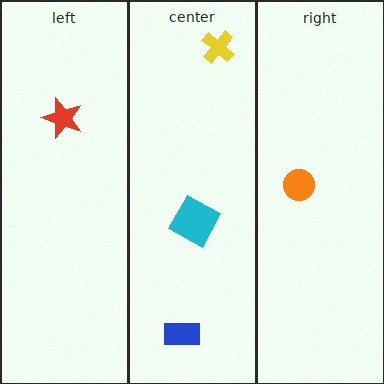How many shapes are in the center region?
3.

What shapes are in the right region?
The orange circle.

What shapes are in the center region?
The cyan square, the yellow cross, the blue rectangle.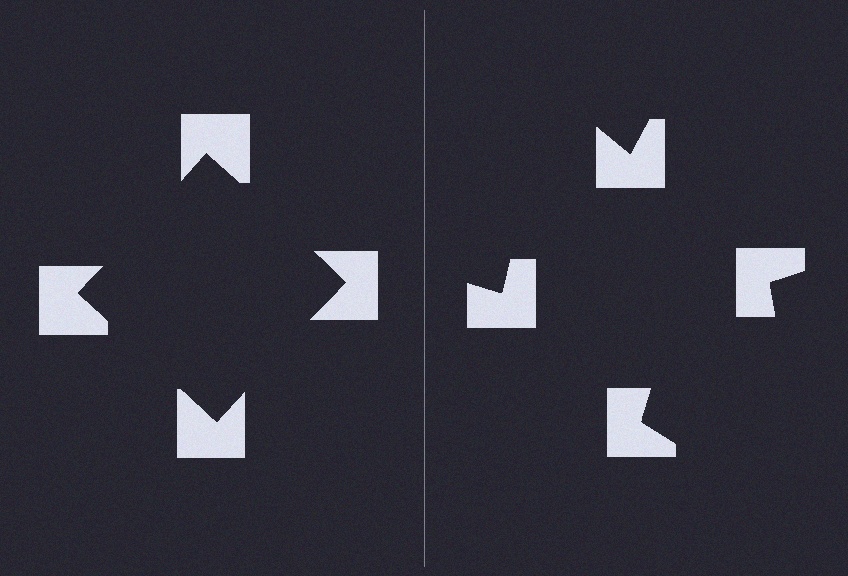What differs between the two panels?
The notched squares are positioned identically on both sides; only the wedge orientations differ. On the left they align to a square; on the right they are misaligned.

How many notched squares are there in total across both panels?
8 — 4 on each side.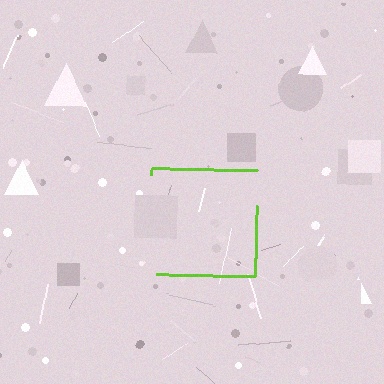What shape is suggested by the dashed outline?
The dashed outline suggests a square.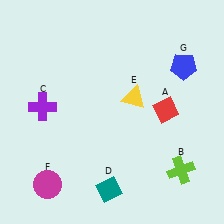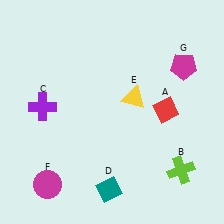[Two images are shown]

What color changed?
The pentagon (G) changed from blue in Image 1 to magenta in Image 2.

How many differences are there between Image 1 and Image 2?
There is 1 difference between the two images.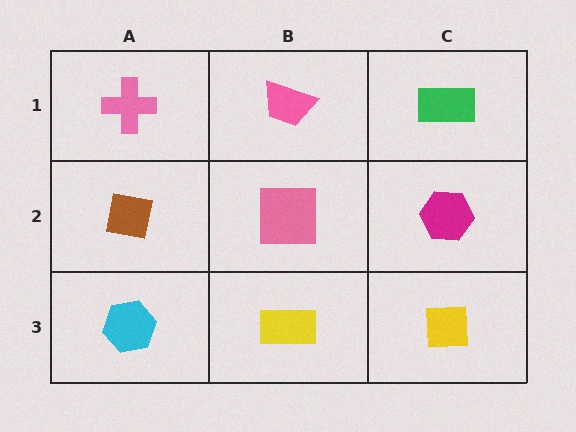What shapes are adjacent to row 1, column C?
A magenta hexagon (row 2, column C), a pink trapezoid (row 1, column B).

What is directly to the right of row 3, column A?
A yellow rectangle.